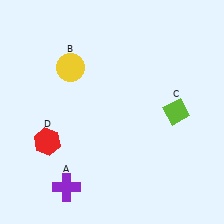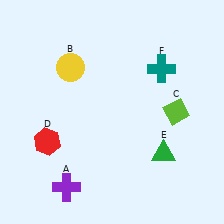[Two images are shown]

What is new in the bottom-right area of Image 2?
A green triangle (E) was added in the bottom-right area of Image 2.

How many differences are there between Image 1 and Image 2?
There are 2 differences between the two images.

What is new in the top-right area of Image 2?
A teal cross (F) was added in the top-right area of Image 2.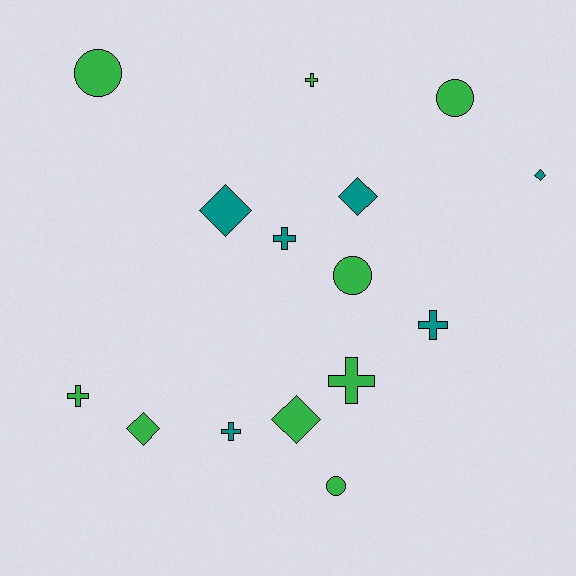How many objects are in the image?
There are 15 objects.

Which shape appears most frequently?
Cross, with 6 objects.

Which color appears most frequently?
Green, with 9 objects.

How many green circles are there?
There are 4 green circles.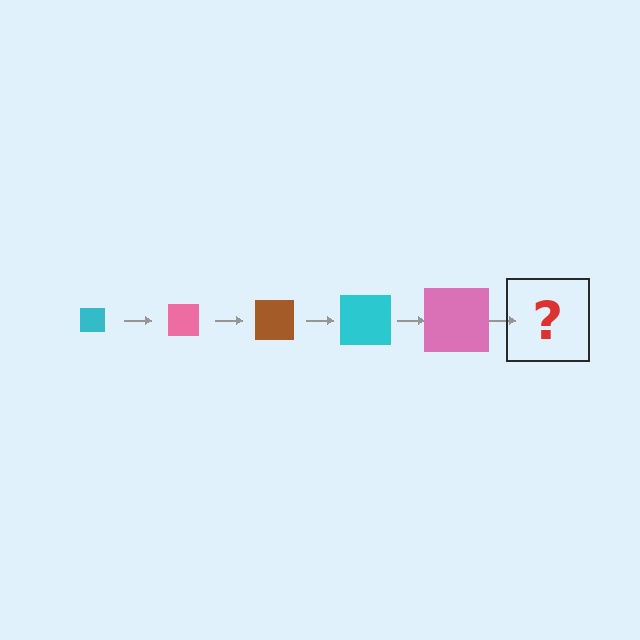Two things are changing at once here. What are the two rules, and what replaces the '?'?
The two rules are that the square grows larger each step and the color cycles through cyan, pink, and brown. The '?' should be a brown square, larger than the previous one.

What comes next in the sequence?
The next element should be a brown square, larger than the previous one.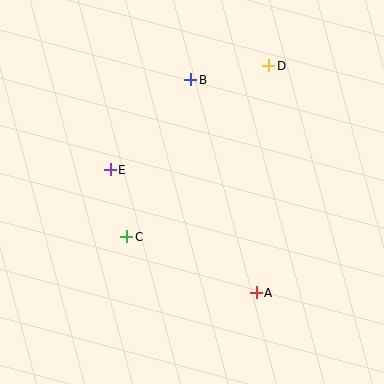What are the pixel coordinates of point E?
Point E is at (110, 170).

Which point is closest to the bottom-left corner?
Point C is closest to the bottom-left corner.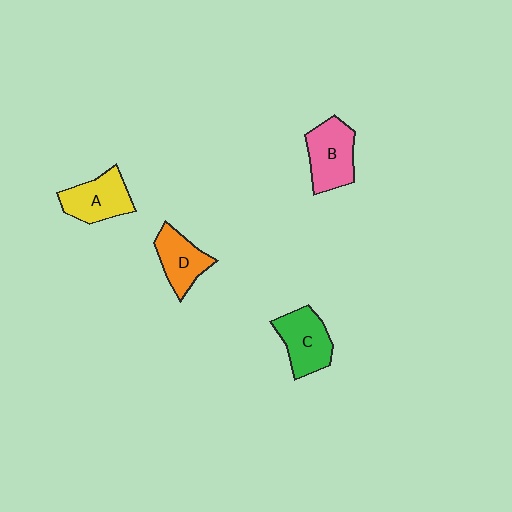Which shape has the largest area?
Shape B (pink).